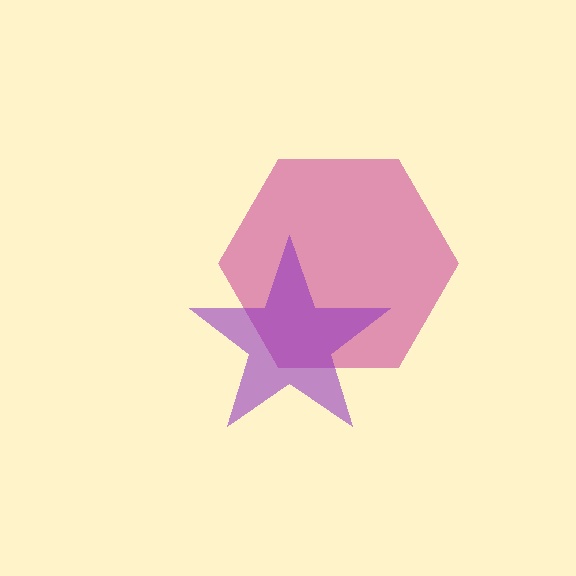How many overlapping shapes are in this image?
There are 2 overlapping shapes in the image.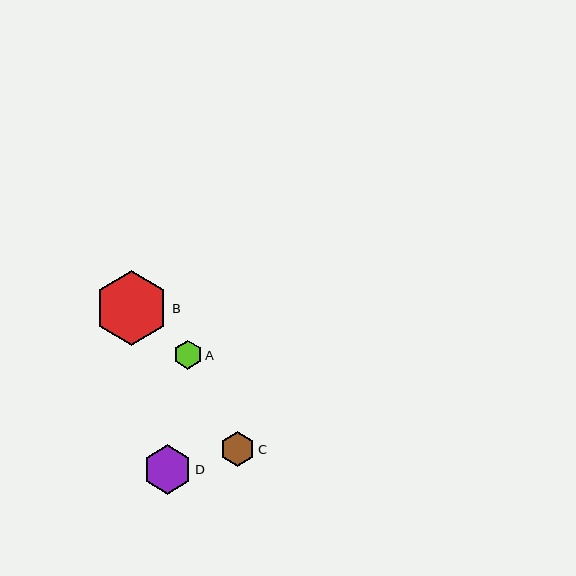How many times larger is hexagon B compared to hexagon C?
Hexagon B is approximately 2.1 times the size of hexagon C.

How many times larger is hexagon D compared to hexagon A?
Hexagon D is approximately 1.7 times the size of hexagon A.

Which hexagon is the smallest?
Hexagon A is the smallest with a size of approximately 28 pixels.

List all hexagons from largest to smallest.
From largest to smallest: B, D, C, A.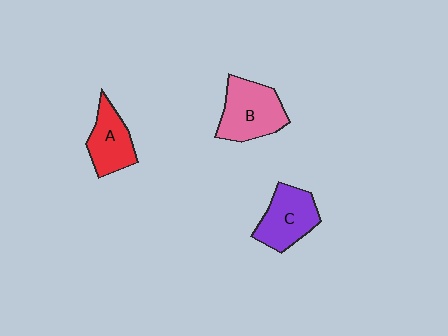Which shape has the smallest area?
Shape A (red).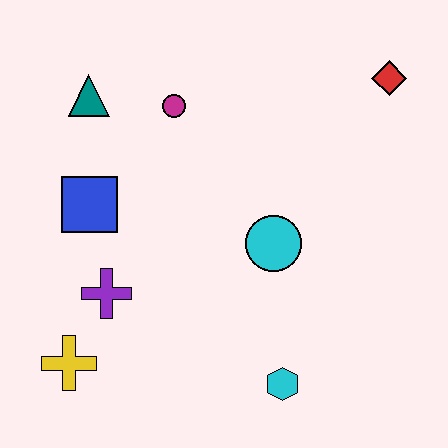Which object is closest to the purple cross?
The yellow cross is closest to the purple cross.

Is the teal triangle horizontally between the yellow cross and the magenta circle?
Yes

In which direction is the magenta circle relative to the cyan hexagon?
The magenta circle is above the cyan hexagon.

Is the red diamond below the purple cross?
No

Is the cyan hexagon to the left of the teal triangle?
No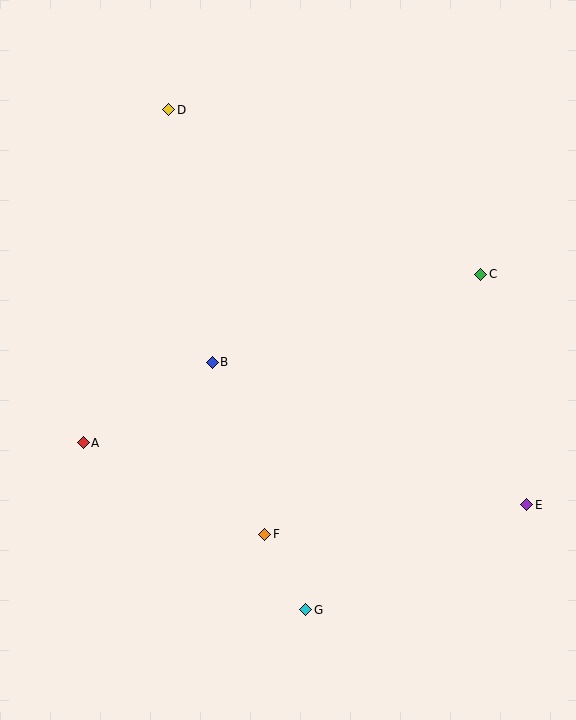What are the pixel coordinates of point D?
Point D is at (169, 110).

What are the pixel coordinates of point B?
Point B is at (212, 362).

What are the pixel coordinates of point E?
Point E is at (527, 505).